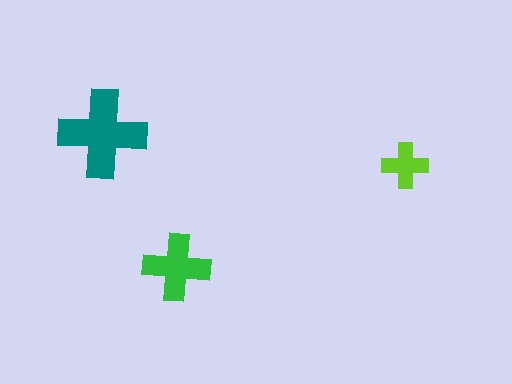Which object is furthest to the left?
The teal cross is leftmost.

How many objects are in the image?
There are 3 objects in the image.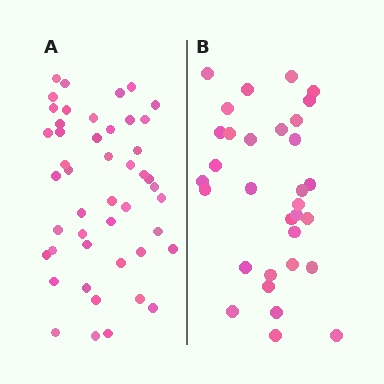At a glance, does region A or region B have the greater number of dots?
Region A (the left region) has more dots.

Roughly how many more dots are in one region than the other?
Region A has approximately 15 more dots than region B.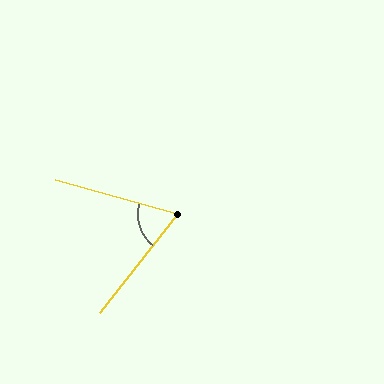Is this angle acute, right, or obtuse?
It is acute.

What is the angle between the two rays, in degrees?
Approximately 68 degrees.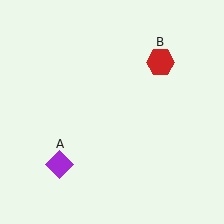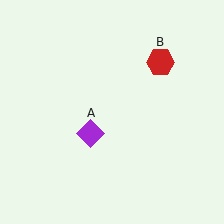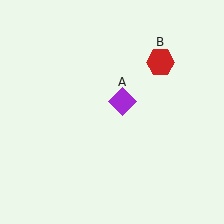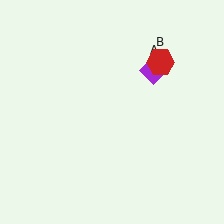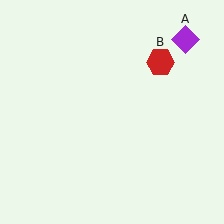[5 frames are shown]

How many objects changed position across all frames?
1 object changed position: purple diamond (object A).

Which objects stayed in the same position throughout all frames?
Red hexagon (object B) remained stationary.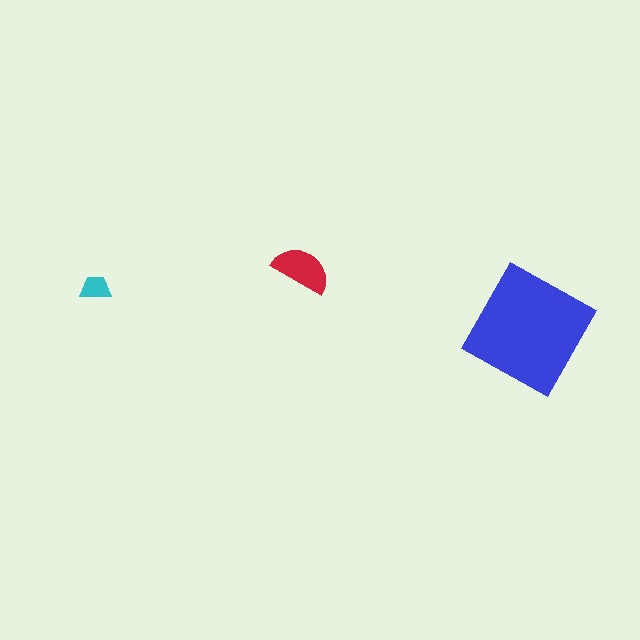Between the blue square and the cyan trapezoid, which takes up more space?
The blue square.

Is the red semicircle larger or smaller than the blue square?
Smaller.